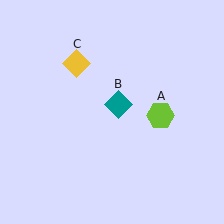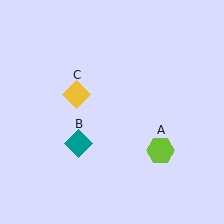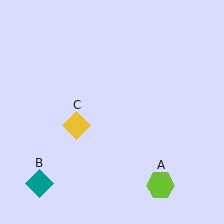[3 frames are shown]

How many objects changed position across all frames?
3 objects changed position: lime hexagon (object A), teal diamond (object B), yellow diamond (object C).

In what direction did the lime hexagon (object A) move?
The lime hexagon (object A) moved down.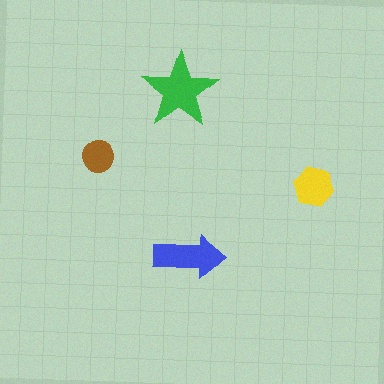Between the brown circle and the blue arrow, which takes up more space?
The blue arrow.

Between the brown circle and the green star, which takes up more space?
The green star.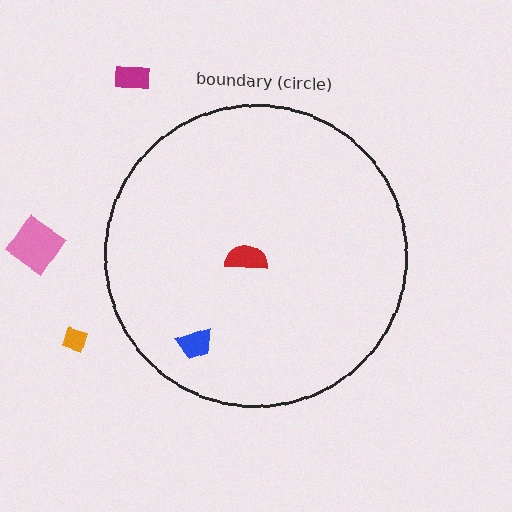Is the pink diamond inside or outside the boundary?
Outside.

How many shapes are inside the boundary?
2 inside, 3 outside.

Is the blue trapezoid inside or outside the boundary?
Inside.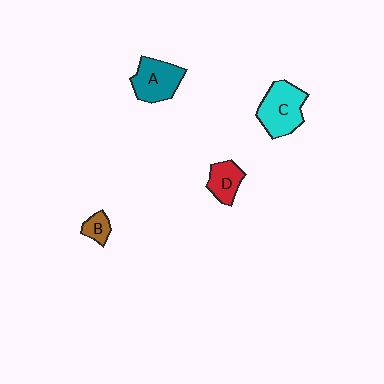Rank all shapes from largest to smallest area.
From largest to smallest: C (cyan), A (teal), D (red), B (brown).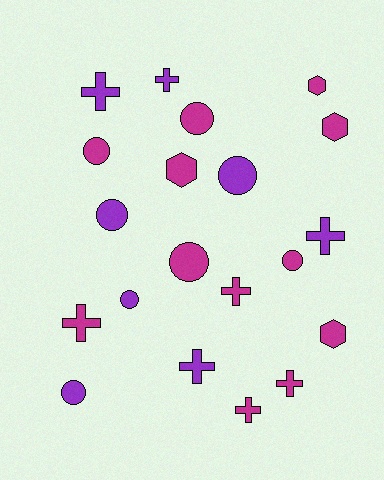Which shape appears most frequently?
Circle, with 8 objects.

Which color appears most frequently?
Magenta, with 12 objects.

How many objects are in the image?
There are 20 objects.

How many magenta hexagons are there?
There are 4 magenta hexagons.